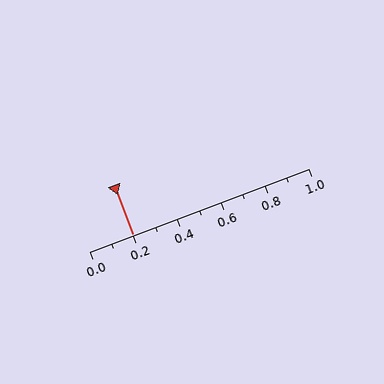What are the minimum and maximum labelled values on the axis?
The axis runs from 0.0 to 1.0.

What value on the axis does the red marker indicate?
The marker indicates approximately 0.2.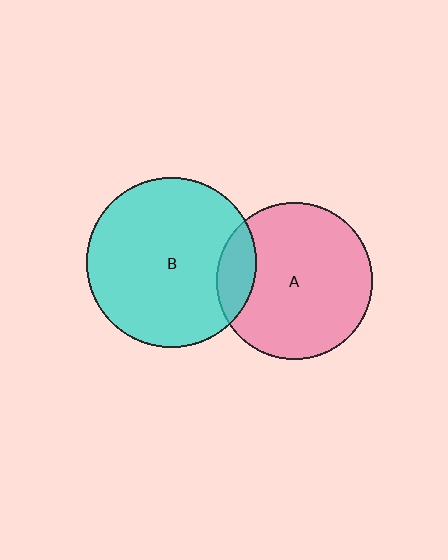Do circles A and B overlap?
Yes.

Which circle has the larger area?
Circle B (cyan).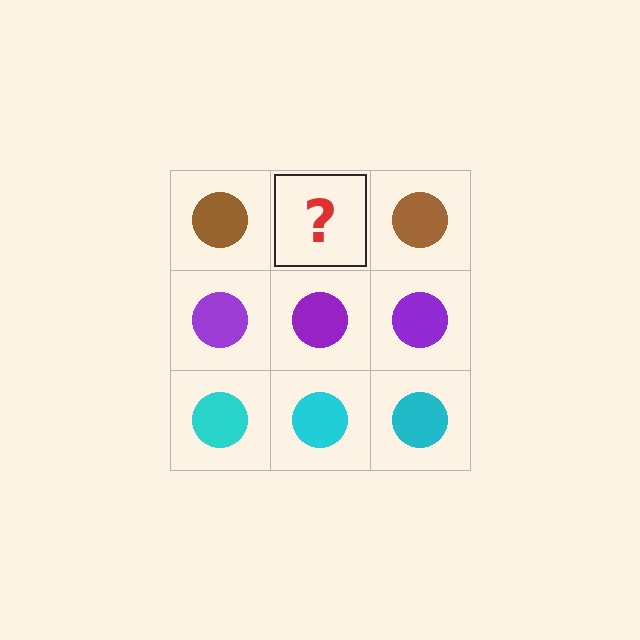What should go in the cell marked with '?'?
The missing cell should contain a brown circle.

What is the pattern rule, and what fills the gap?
The rule is that each row has a consistent color. The gap should be filled with a brown circle.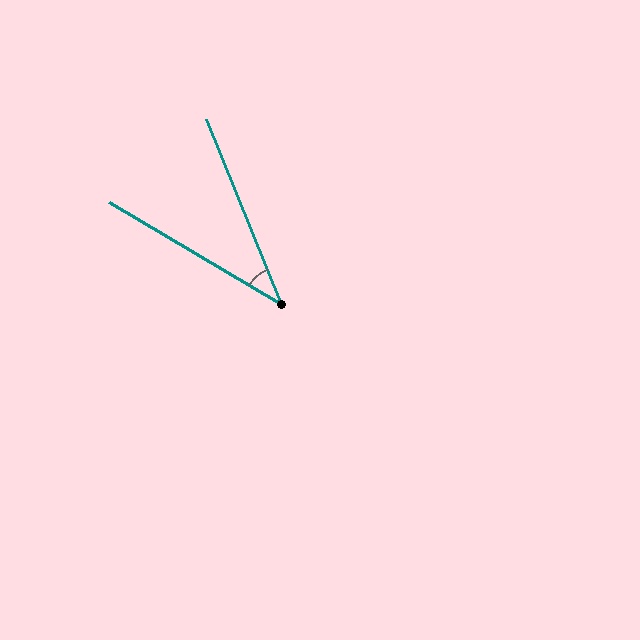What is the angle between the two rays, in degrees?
Approximately 37 degrees.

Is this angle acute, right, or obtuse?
It is acute.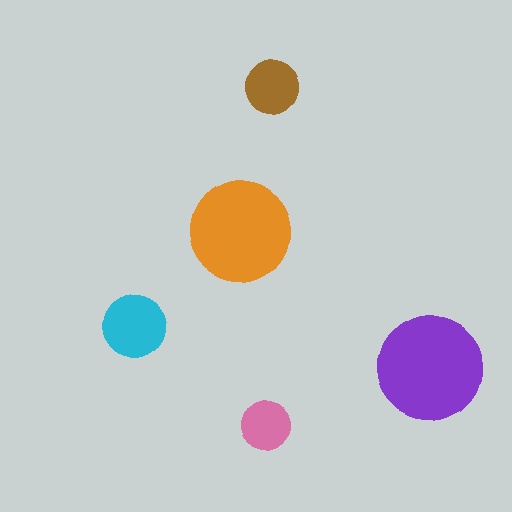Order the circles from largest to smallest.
the purple one, the orange one, the cyan one, the brown one, the pink one.